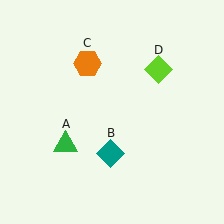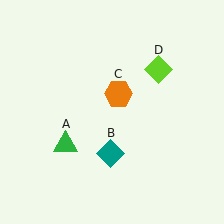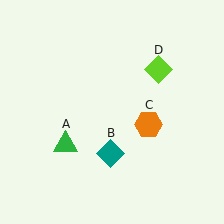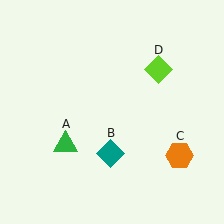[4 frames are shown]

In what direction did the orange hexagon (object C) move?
The orange hexagon (object C) moved down and to the right.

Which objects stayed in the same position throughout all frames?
Green triangle (object A) and teal diamond (object B) and lime diamond (object D) remained stationary.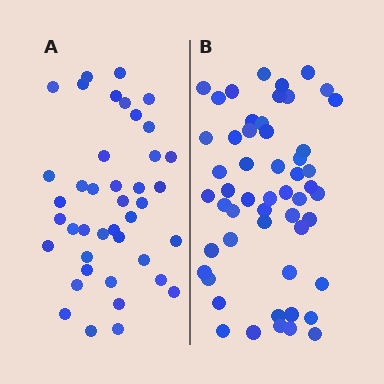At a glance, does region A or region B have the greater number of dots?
Region B (the right region) has more dots.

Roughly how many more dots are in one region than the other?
Region B has roughly 12 or so more dots than region A.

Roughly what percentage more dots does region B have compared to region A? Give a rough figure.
About 30% more.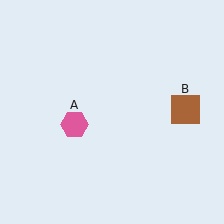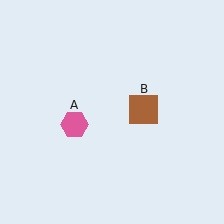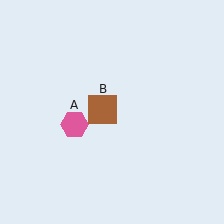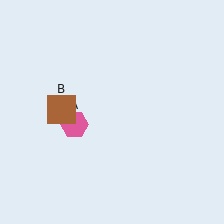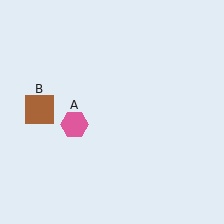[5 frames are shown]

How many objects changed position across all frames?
1 object changed position: brown square (object B).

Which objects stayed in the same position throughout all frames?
Pink hexagon (object A) remained stationary.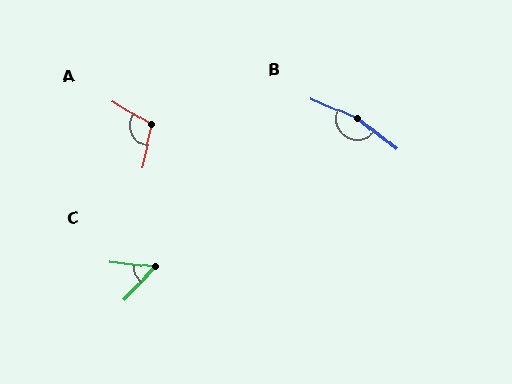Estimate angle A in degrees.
Approximately 107 degrees.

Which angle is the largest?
B, at approximately 165 degrees.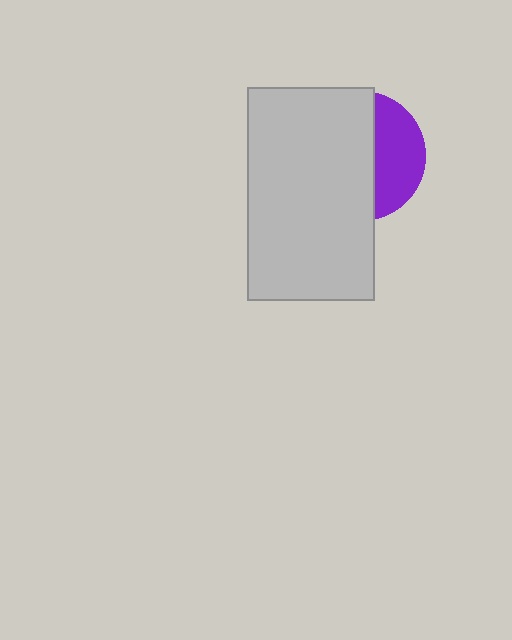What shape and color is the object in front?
The object in front is a light gray rectangle.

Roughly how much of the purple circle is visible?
A small part of it is visible (roughly 36%).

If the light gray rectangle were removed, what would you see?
You would see the complete purple circle.